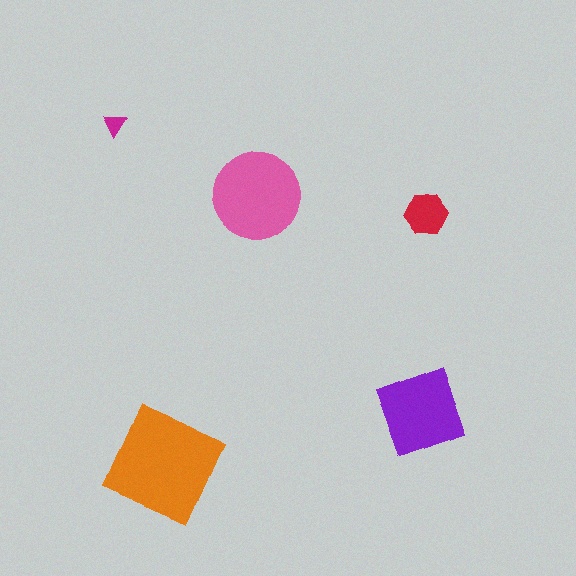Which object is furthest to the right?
The purple diamond is rightmost.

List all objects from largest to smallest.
The orange square, the pink circle, the purple diamond, the red hexagon, the magenta triangle.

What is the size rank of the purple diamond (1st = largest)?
3rd.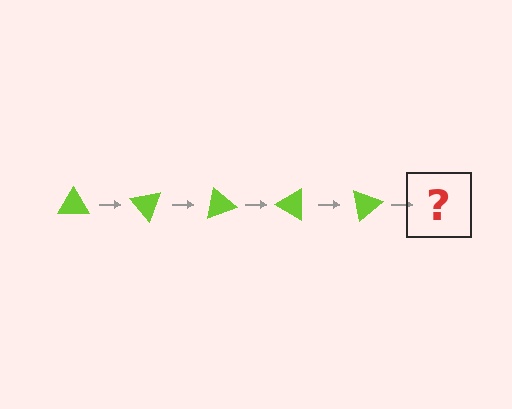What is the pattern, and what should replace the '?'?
The pattern is that the triangle rotates 50 degrees each step. The '?' should be a lime triangle rotated 250 degrees.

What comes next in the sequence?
The next element should be a lime triangle rotated 250 degrees.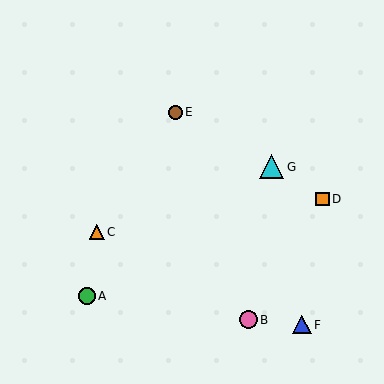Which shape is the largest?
The cyan triangle (labeled G) is the largest.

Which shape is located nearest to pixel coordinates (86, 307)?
The green circle (labeled A) at (87, 296) is nearest to that location.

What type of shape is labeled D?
Shape D is an orange square.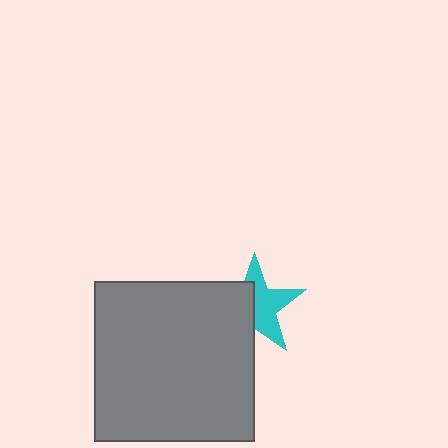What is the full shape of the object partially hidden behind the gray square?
The partially hidden object is a cyan star.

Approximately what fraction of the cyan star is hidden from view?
Roughly 47% of the cyan star is hidden behind the gray square.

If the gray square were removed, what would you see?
You would see the complete cyan star.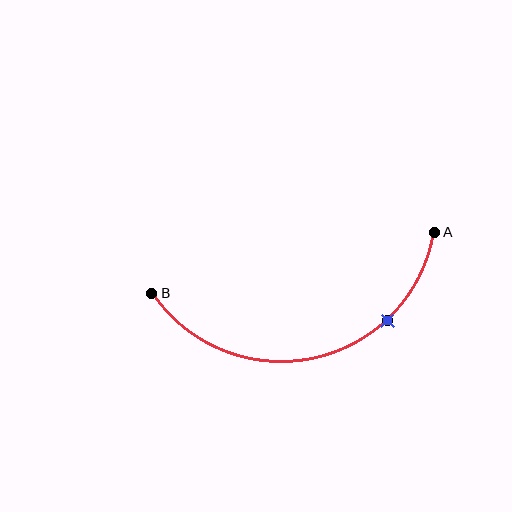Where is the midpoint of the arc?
The arc midpoint is the point on the curve farthest from the straight line joining A and B. It sits below that line.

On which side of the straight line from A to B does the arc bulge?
The arc bulges below the straight line connecting A and B.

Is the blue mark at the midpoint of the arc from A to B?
No. The blue mark lies on the arc but is closer to endpoint A. The arc midpoint would be at the point on the curve equidistant along the arc from both A and B.